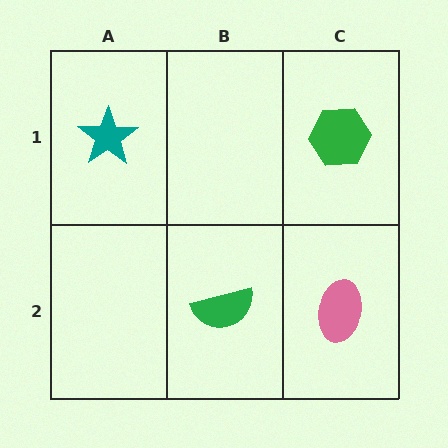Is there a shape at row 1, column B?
No, that cell is empty.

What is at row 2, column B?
A green semicircle.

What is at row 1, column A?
A teal star.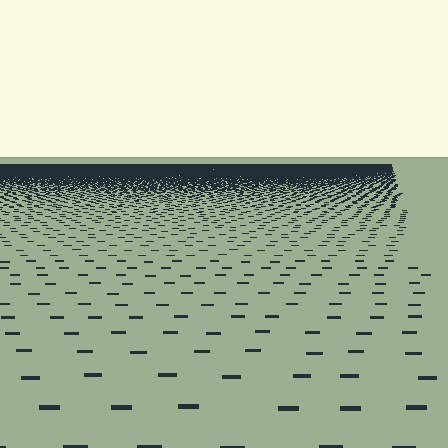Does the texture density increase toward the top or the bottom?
Density increases toward the top.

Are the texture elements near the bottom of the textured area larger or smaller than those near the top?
Larger. Near the bottom, elements are closer to the viewer and appear at a bigger on-screen size.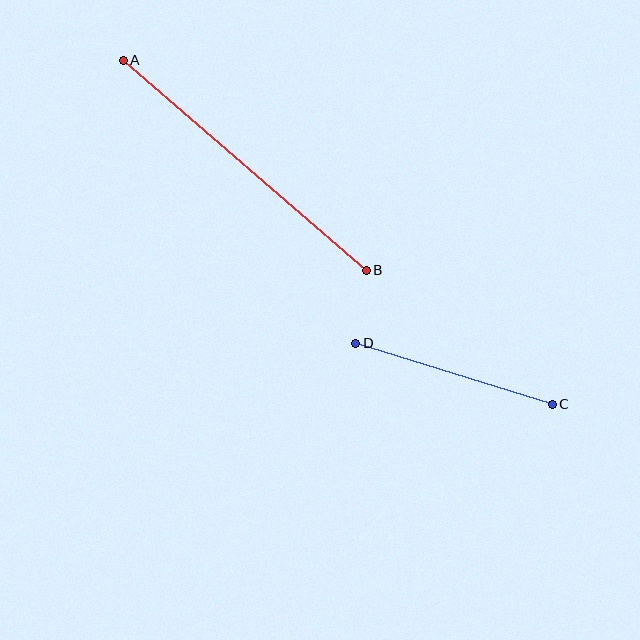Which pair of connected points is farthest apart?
Points A and B are farthest apart.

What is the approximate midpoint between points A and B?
The midpoint is at approximately (245, 165) pixels.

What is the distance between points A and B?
The distance is approximately 321 pixels.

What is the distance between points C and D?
The distance is approximately 206 pixels.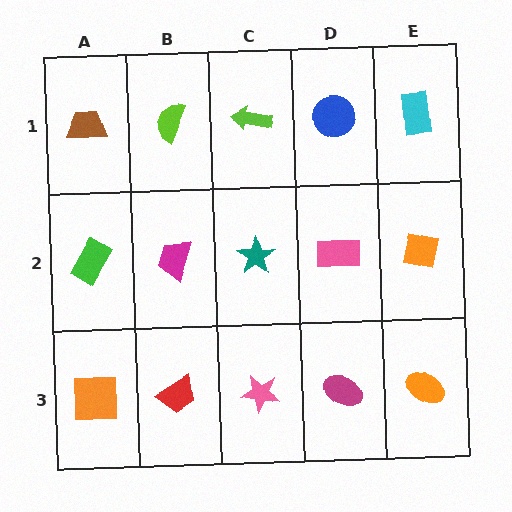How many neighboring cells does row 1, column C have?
3.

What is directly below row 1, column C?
A teal star.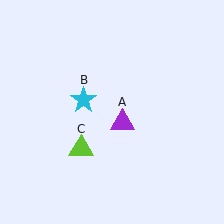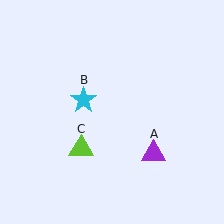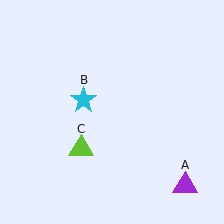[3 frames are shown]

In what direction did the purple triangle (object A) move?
The purple triangle (object A) moved down and to the right.